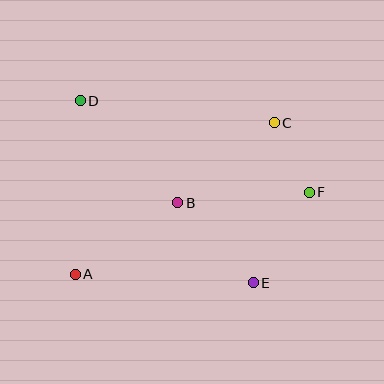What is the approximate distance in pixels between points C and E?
The distance between C and E is approximately 161 pixels.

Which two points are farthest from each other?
Points D and E are farthest from each other.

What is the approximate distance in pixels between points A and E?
The distance between A and E is approximately 178 pixels.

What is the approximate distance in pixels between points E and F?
The distance between E and F is approximately 106 pixels.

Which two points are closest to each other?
Points C and F are closest to each other.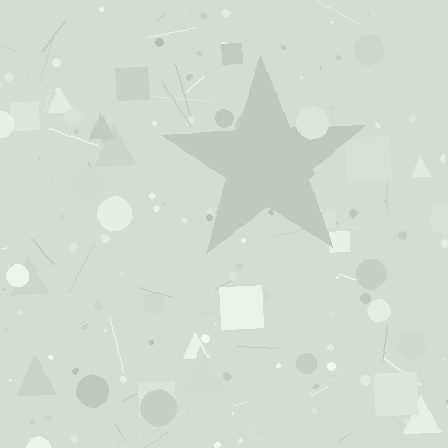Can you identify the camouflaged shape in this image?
The camouflaged shape is a star.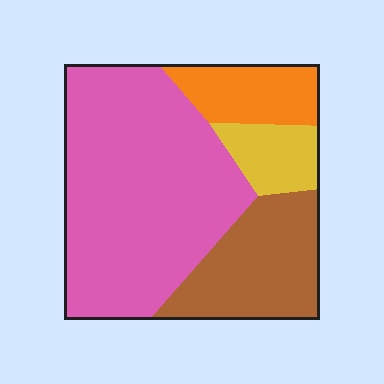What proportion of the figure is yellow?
Yellow takes up about one tenth (1/10) of the figure.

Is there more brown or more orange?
Brown.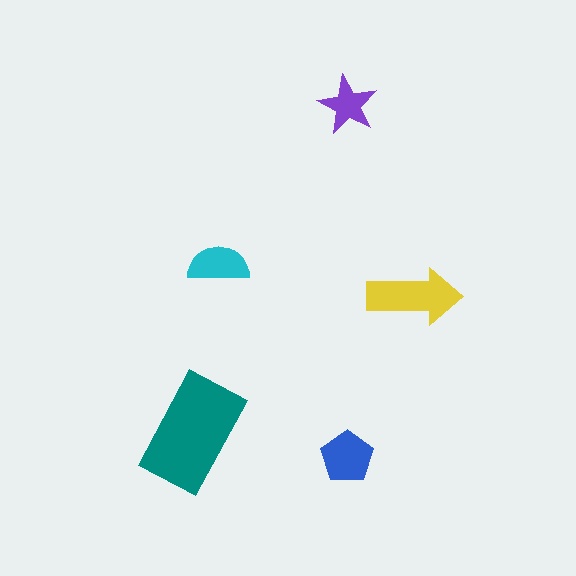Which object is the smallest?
The purple star.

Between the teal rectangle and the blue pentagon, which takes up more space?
The teal rectangle.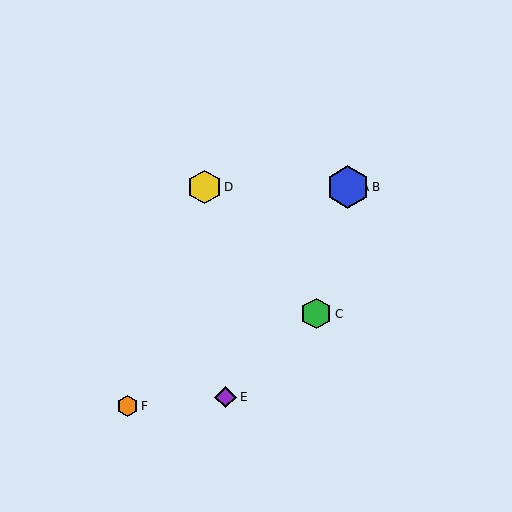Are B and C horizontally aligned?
No, B is at y≈187 and C is at y≈314.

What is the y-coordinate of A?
Object A is at y≈187.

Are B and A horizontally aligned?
Yes, both are at y≈187.